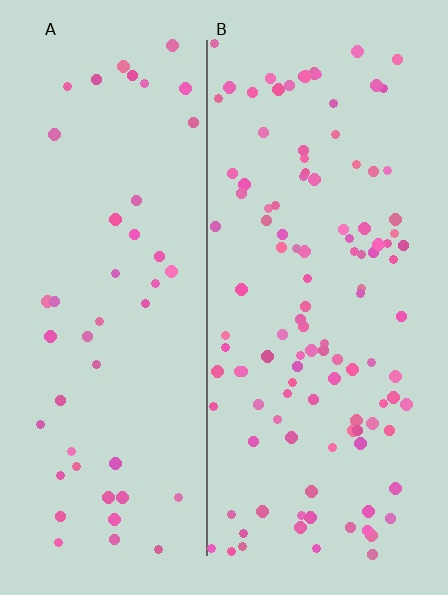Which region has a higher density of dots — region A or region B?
B (the right).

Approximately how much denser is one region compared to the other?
Approximately 2.4× — region B over region A.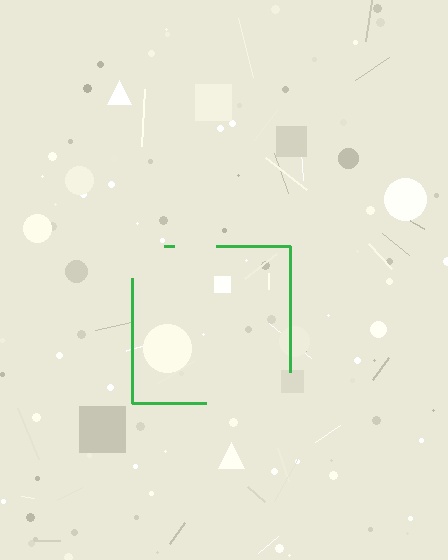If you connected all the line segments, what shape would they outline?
They would outline a square.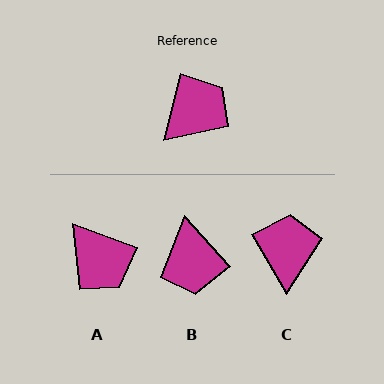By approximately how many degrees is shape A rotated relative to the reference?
Approximately 96 degrees clockwise.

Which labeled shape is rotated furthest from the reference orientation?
B, about 123 degrees away.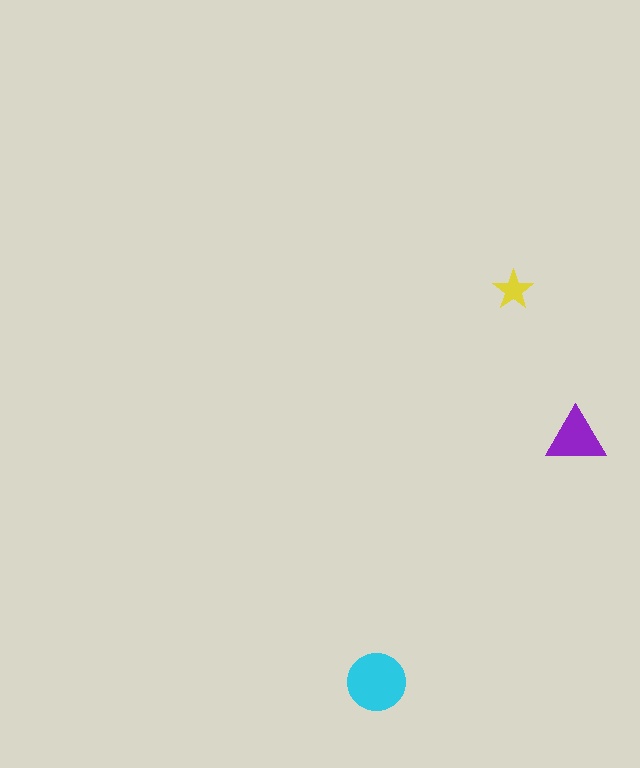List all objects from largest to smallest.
The cyan circle, the purple triangle, the yellow star.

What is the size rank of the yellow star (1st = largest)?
3rd.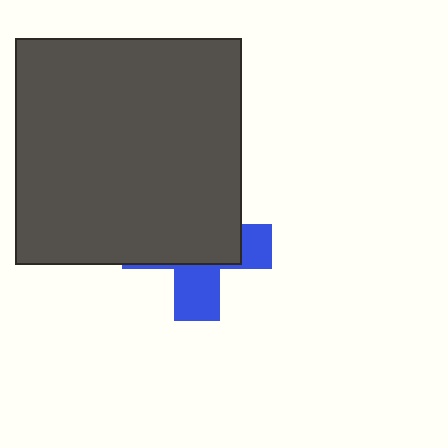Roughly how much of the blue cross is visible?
A small part of it is visible (roughly 36%).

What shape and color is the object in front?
The object in front is a dark gray square.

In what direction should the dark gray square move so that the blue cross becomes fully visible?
The dark gray square should move up. That is the shortest direction to clear the overlap and leave the blue cross fully visible.